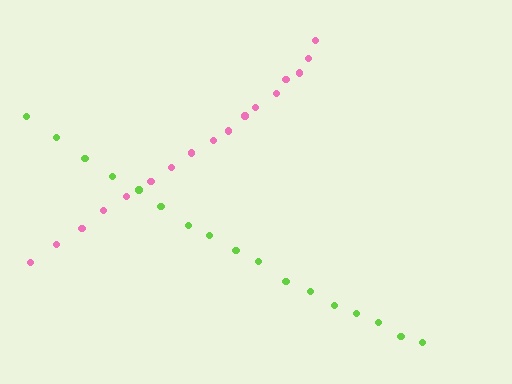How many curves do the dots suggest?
There are 2 distinct paths.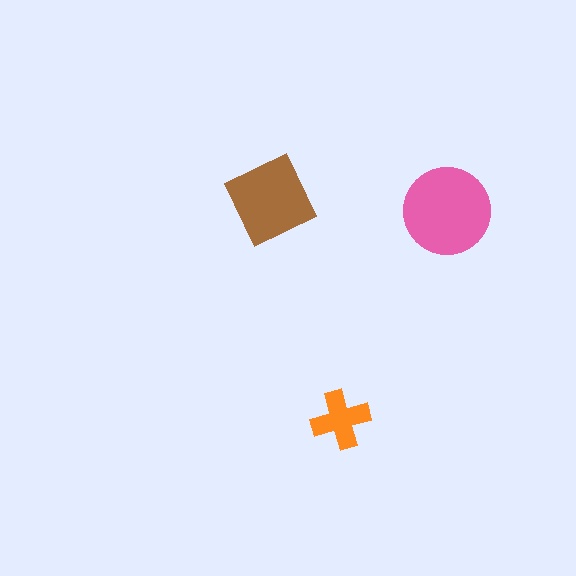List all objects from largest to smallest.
The pink circle, the brown diamond, the orange cross.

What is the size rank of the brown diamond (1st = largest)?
2nd.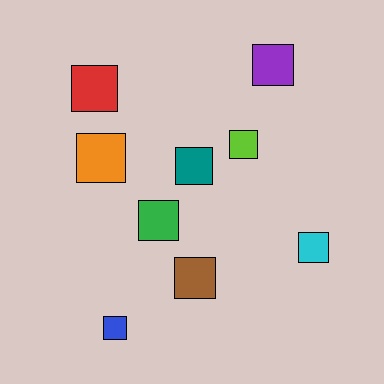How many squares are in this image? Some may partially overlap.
There are 9 squares.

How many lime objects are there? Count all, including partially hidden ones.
There is 1 lime object.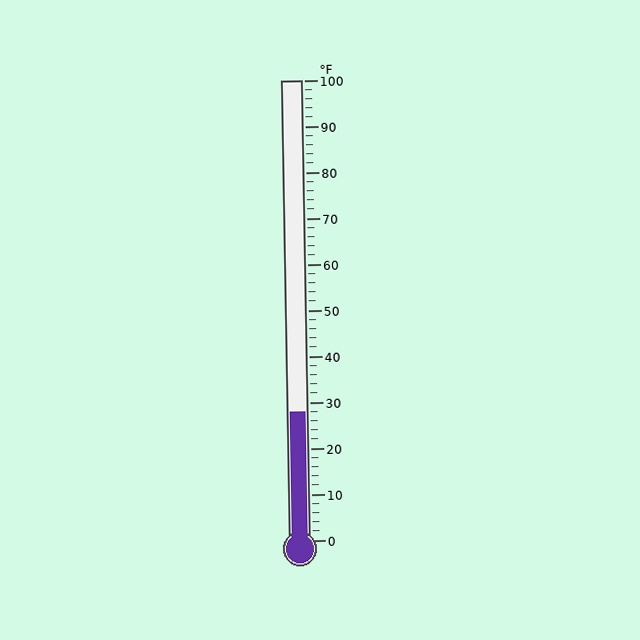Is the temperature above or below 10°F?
The temperature is above 10°F.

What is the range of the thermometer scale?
The thermometer scale ranges from 0°F to 100°F.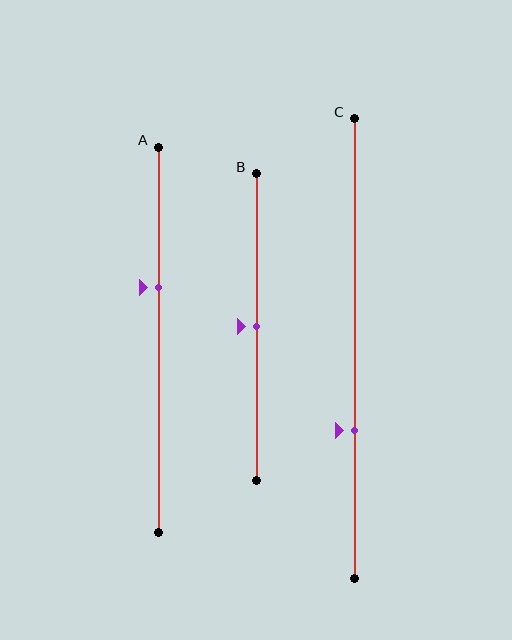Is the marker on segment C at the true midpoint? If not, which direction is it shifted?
No, the marker on segment C is shifted downward by about 18% of the segment length.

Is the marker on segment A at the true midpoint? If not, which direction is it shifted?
No, the marker on segment A is shifted upward by about 14% of the segment length.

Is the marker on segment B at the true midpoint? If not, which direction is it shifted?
Yes, the marker on segment B is at the true midpoint.